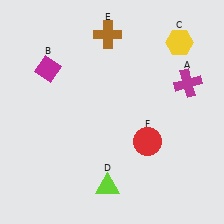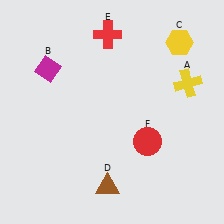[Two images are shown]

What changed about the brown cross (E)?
In Image 1, E is brown. In Image 2, it changed to red.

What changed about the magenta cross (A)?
In Image 1, A is magenta. In Image 2, it changed to yellow.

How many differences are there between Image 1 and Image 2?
There are 3 differences between the two images.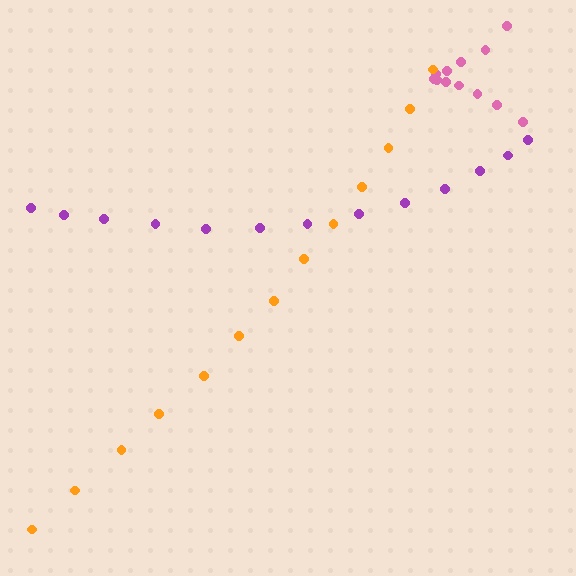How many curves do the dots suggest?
There are 3 distinct paths.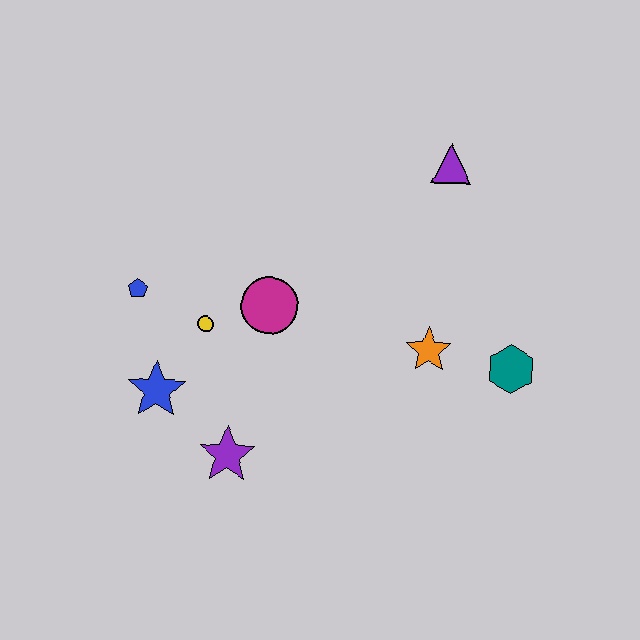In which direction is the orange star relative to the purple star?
The orange star is to the right of the purple star.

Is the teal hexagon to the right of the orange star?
Yes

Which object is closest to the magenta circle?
The yellow circle is closest to the magenta circle.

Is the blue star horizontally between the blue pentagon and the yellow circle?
Yes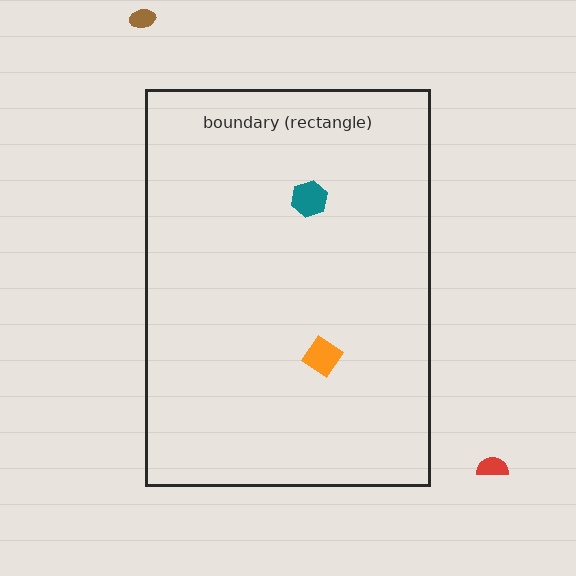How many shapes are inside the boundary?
2 inside, 2 outside.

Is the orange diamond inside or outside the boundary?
Inside.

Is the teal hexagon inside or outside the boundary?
Inside.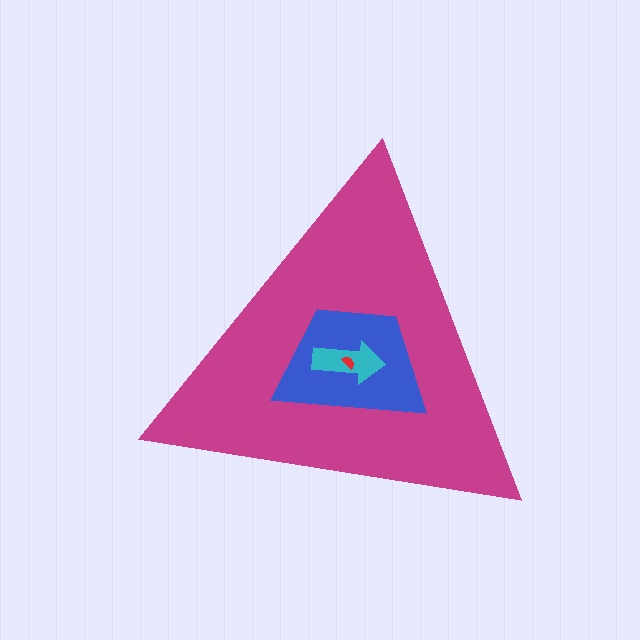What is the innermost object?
The red semicircle.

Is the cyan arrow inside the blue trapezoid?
Yes.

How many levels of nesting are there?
4.